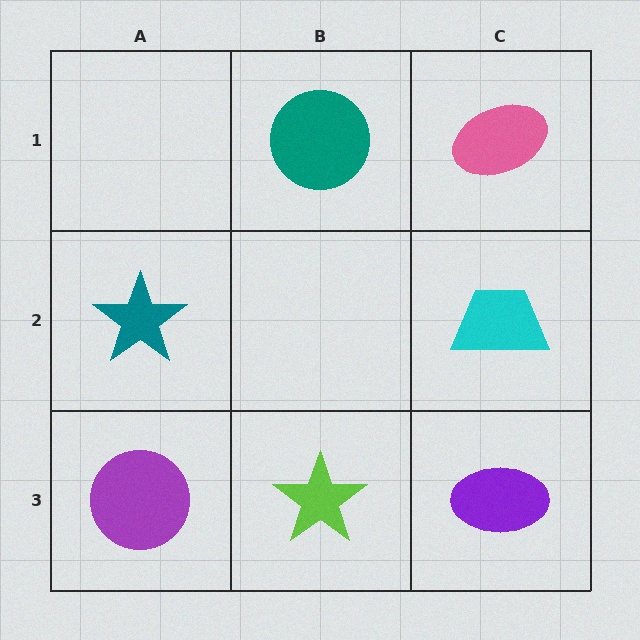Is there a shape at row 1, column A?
No, that cell is empty.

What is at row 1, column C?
A pink ellipse.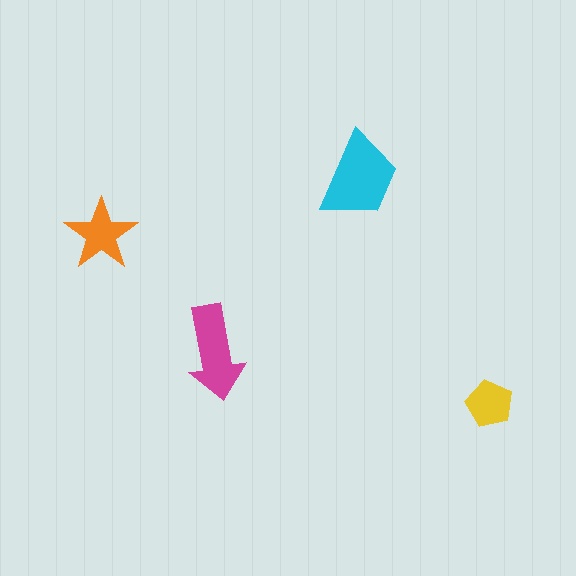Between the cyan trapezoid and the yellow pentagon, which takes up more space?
The cyan trapezoid.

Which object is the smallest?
The yellow pentagon.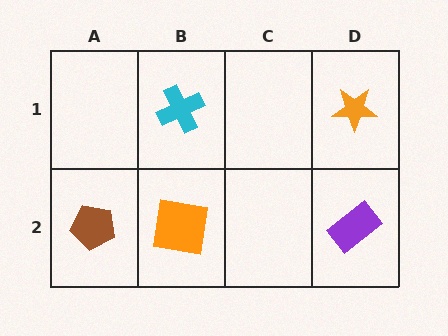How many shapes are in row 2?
3 shapes.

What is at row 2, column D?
A purple rectangle.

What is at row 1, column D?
An orange star.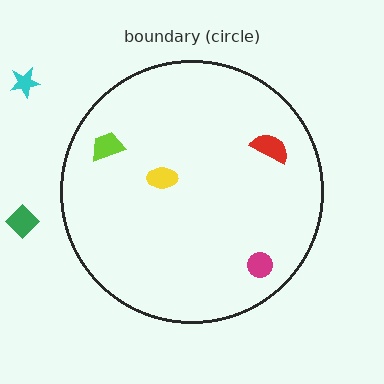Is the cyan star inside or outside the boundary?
Outside.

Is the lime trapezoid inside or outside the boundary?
Inside.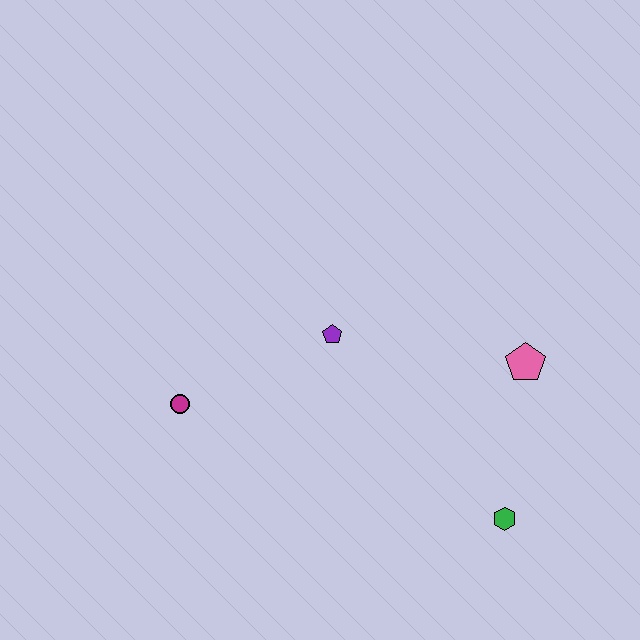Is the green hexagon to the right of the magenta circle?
Yes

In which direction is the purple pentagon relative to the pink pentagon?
The purple pentagon is to the left of the pink pentagon.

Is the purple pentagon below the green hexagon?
No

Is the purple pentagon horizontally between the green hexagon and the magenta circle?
Yes